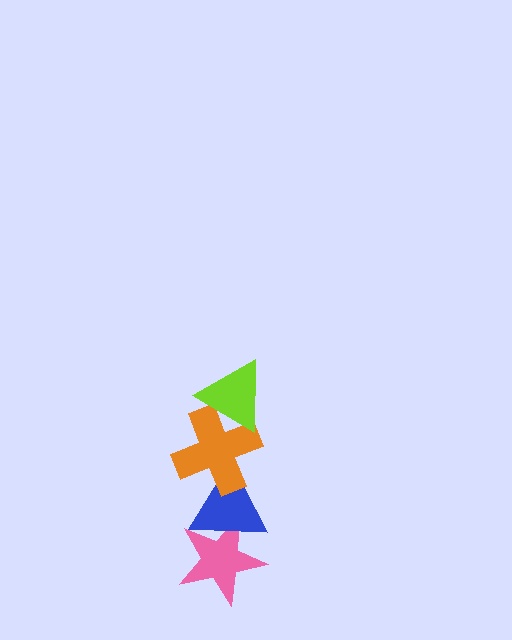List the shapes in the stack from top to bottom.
From top to bottom: the lime triangle, the orange cross, the blue triangle, the pink star.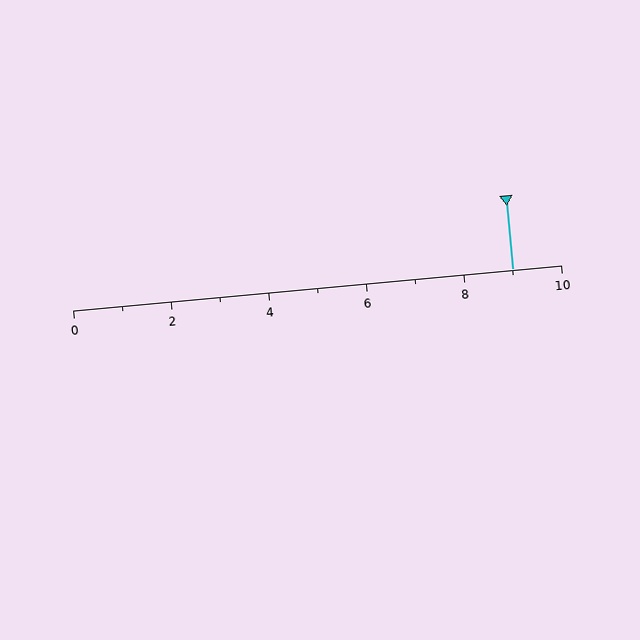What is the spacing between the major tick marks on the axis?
The major ticks are spaced 2 apart.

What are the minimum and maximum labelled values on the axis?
The axis runs from 0 to 10.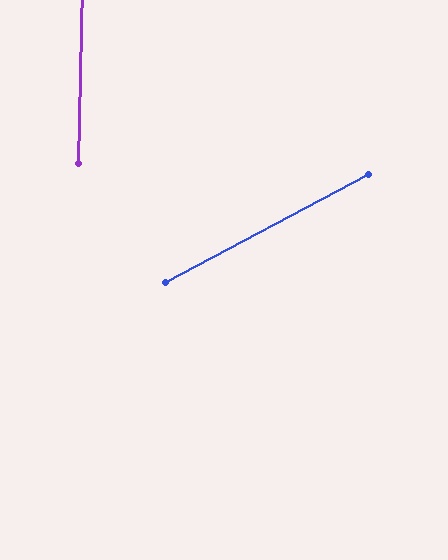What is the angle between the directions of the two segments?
Approximately 61 degrees.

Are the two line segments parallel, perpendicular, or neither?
Neither parallel nor perpendicular — they differ by about 61°.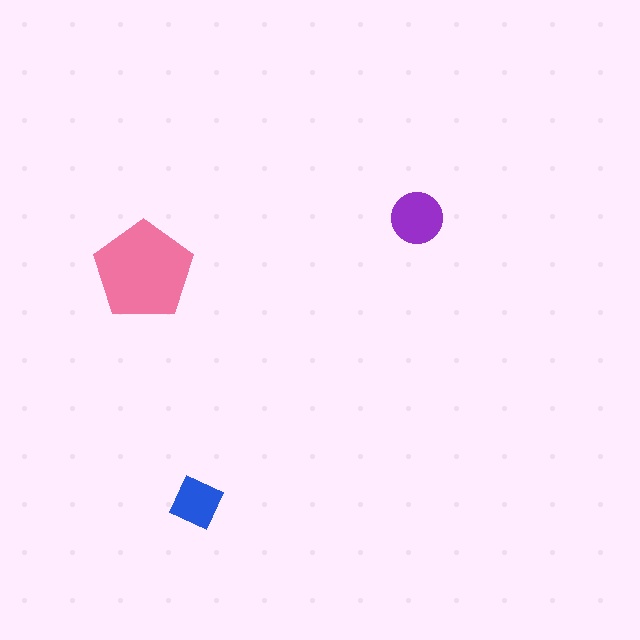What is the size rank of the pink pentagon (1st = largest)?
1st.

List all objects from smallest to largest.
The blue diamond, the purple circle, the pink pentagon.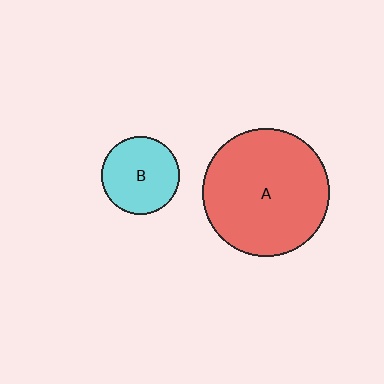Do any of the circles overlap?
No, none of the circles overlap.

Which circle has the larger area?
Circle A (red).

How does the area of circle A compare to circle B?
Approximately 2.7 times.